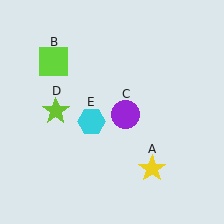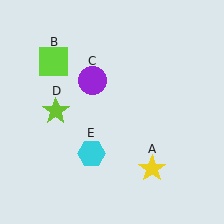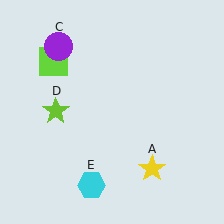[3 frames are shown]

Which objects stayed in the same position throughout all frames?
Yellow star (object A) and lime square (object B) and lime star (object D) remained stationary.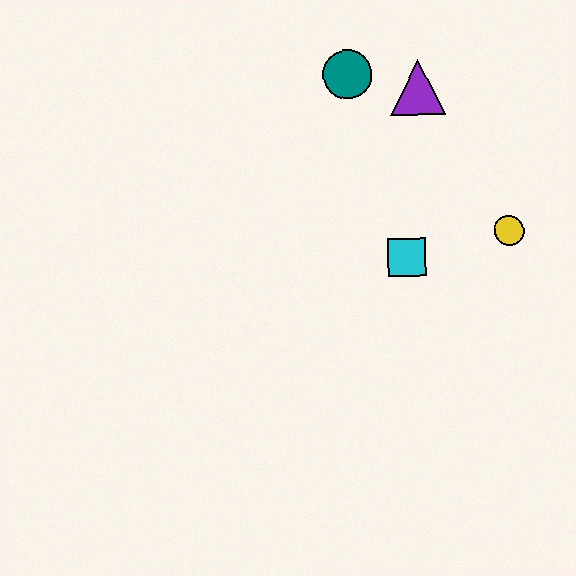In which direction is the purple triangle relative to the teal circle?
The purple triangle is to the right of the teal circle.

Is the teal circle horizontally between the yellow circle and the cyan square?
No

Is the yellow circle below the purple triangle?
Yes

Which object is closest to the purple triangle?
The teal circle is closest to the purple triangle.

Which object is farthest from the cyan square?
The teal circle is farthest from the cyan square.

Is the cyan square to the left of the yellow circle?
Yes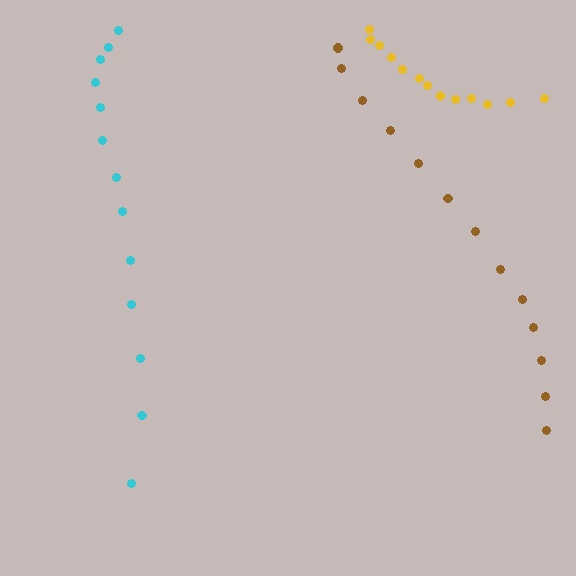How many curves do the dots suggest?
There are 3 distinct paths.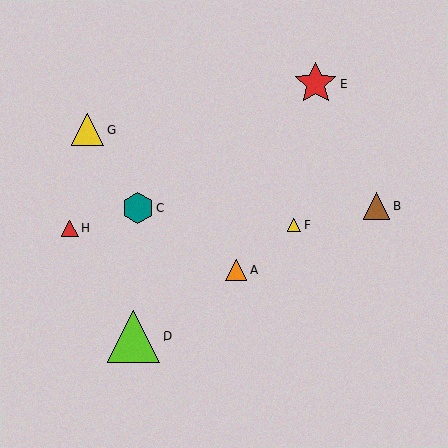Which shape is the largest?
The lime triangle (labeled D) is the largest.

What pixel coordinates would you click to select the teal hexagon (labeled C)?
Click at (138, 208) to select the teal hexagon C.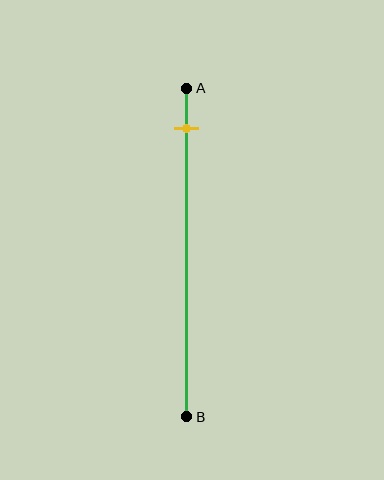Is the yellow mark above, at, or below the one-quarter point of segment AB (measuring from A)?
The yellow mark is above the one-quarter point of segment AB.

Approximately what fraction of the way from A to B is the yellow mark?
The yellow mark is approximately 10% of the way from A to B.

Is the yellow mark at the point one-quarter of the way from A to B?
No, the mark is at about 10% from A, not at the 25% one-quarter point.